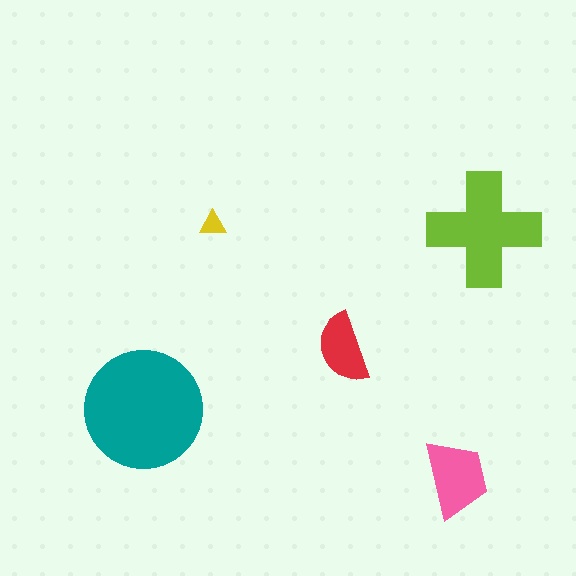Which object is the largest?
The teal circle.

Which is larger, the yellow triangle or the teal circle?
The teal circle.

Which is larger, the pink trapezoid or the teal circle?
The teal circle.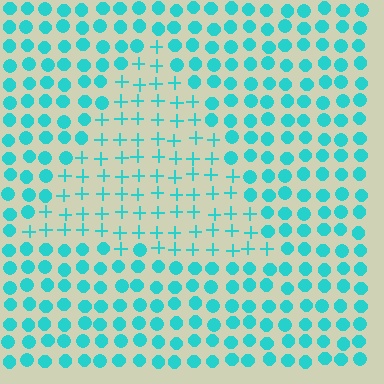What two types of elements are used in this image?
The image uses plus signs inside the triangle region and circles outside it.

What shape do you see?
I see a triangle.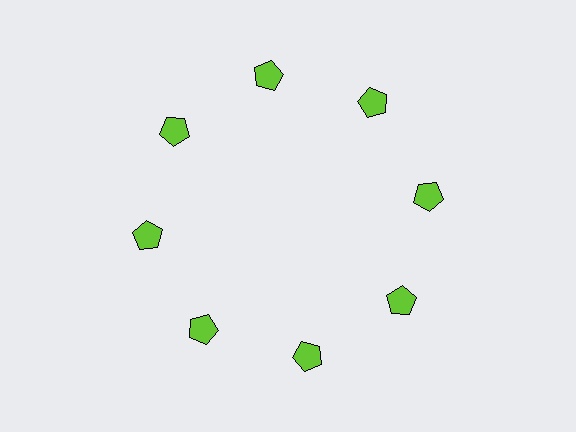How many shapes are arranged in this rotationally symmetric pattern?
There are 8 shapes, arranged in 8 groups of 1.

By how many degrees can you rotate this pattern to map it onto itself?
The pattern maps onto itself every 45 degrees of rotation.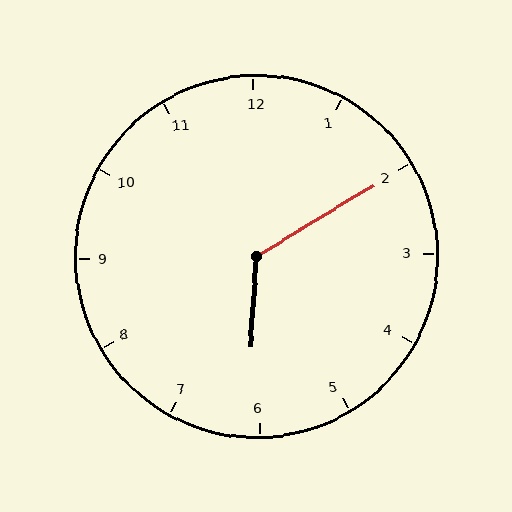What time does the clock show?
6:10.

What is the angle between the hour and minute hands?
Approximately 125 degrees.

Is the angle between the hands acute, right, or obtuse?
It is obtuse.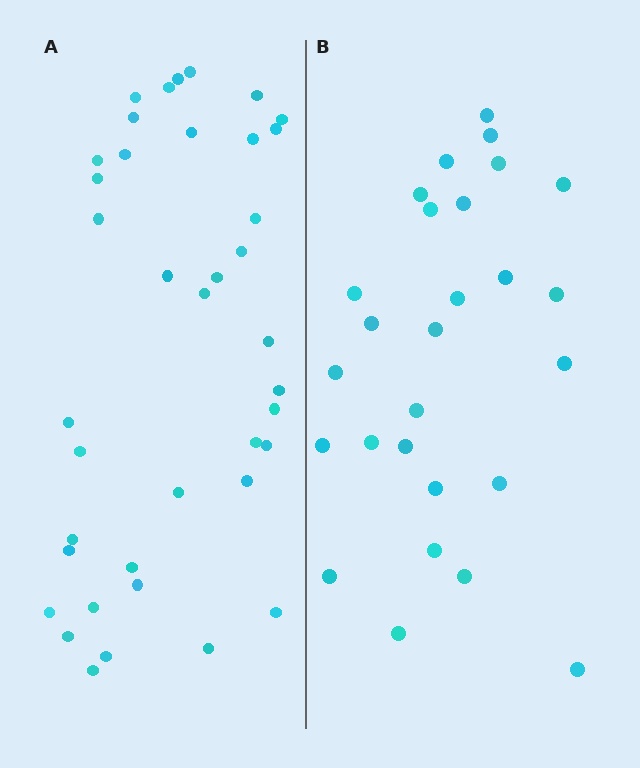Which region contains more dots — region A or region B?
Region A (the left region) has more dots.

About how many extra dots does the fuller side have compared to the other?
Region A has roughly 12 or so more dots than region B.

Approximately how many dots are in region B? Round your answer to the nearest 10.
About 30 dots. (The exact count is 27, which rounds to 30.)